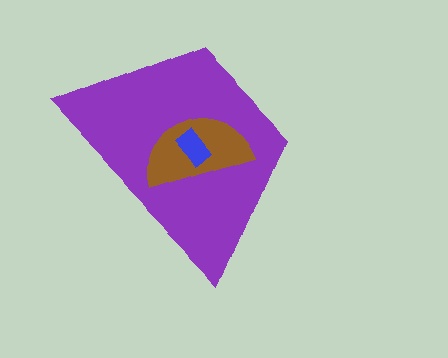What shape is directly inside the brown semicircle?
The blue rectangle.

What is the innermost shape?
The blue rectangle.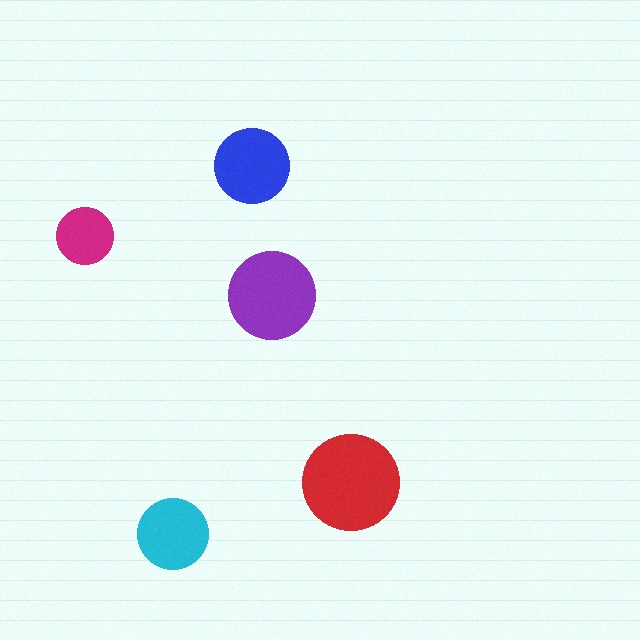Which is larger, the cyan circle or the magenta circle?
The cyan one.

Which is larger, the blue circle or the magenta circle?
The blue one.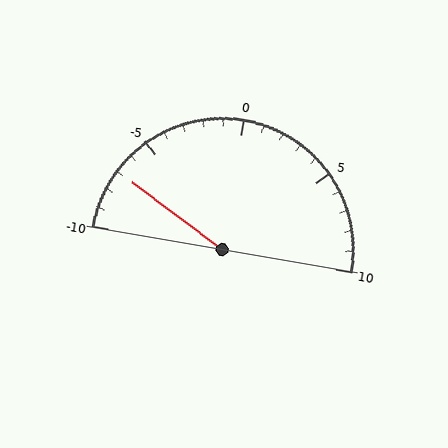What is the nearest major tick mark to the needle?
The nearest major tick mark is -5.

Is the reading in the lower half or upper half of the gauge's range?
The reading is in the lower half of the range (-10 to 10).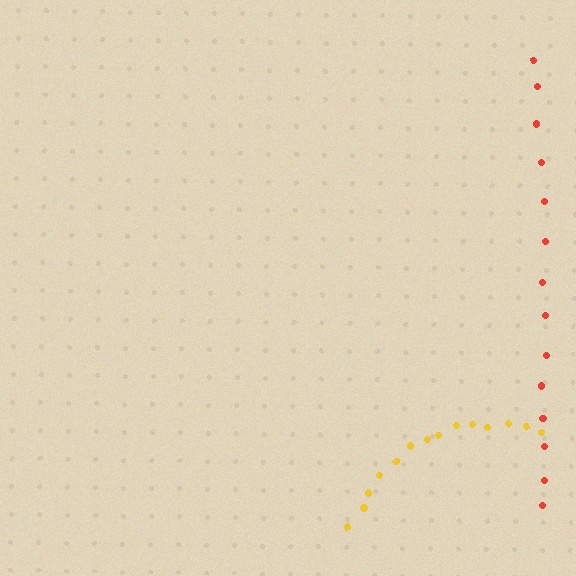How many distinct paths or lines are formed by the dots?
There are 2 distinct paths.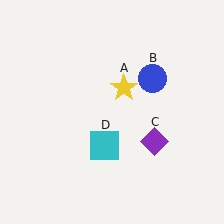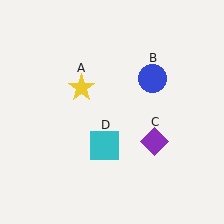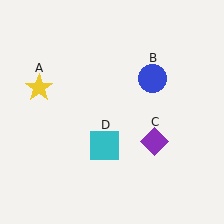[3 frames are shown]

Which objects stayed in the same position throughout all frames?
Blue circle (object B) and purple diamond (object C) and cyan square (object D) remained stationary.